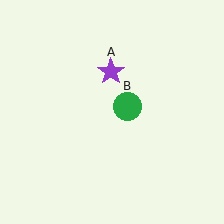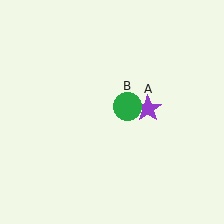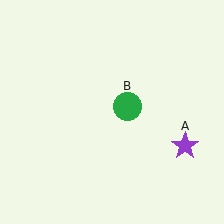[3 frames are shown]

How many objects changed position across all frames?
1 object changed position: purple star (object A).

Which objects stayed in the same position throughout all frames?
Green circle (object B) remained stationary.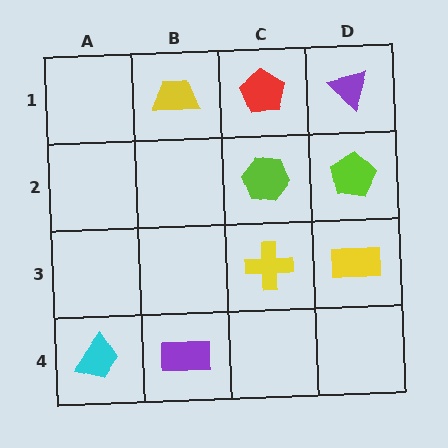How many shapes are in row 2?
2 shapes.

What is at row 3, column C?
A yellow cross.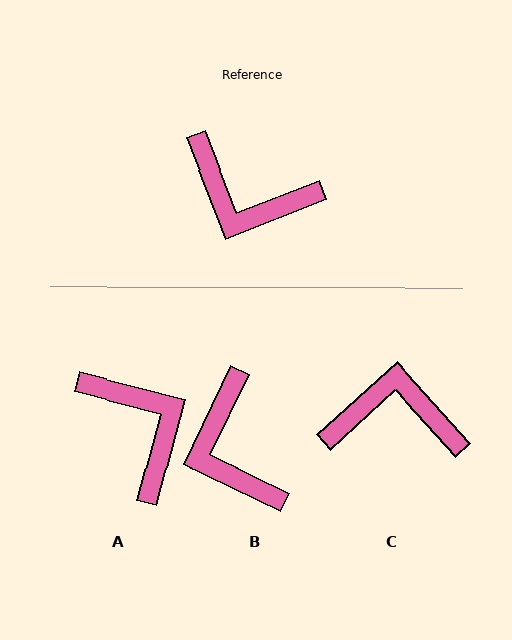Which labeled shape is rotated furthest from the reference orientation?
C, about 159 degrees away.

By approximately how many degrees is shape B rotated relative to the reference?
Approximately 47 degrees clockwise.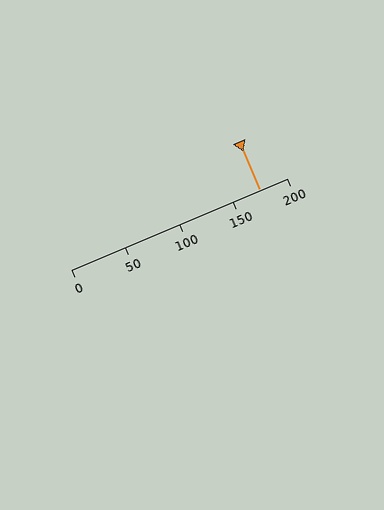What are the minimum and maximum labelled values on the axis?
The axis runs from 0 to 200.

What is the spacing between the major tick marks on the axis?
The major ticks are spaced 50 apart.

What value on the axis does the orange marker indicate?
The marker indicates approximately 175.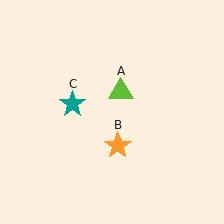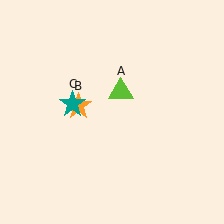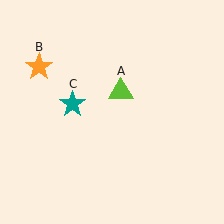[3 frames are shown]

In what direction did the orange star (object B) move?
The orange star (object B) moved up and to the left.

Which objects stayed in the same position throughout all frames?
Lime triangle (object A) and teal star (object C) remained stationary.